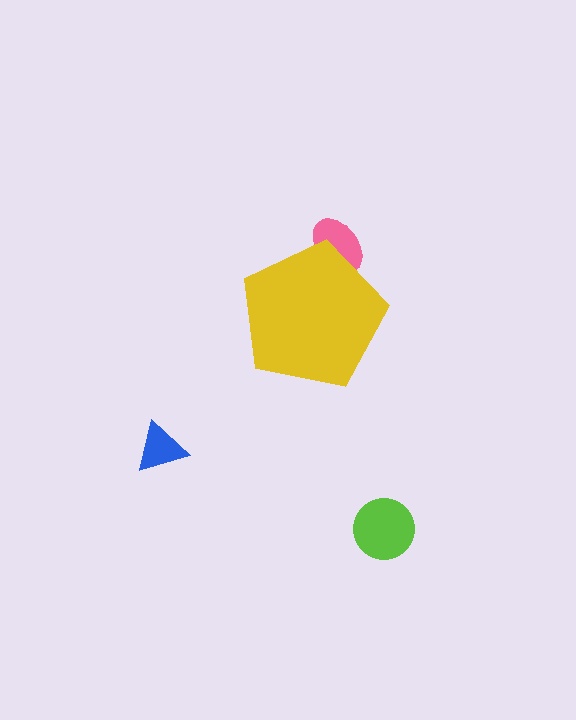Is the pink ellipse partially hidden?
Yes, the pink ellipse is partially hidden behind the yellow pentagon.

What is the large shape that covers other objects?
A yellow pentagon.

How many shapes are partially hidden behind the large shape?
1 shape is partially hidden.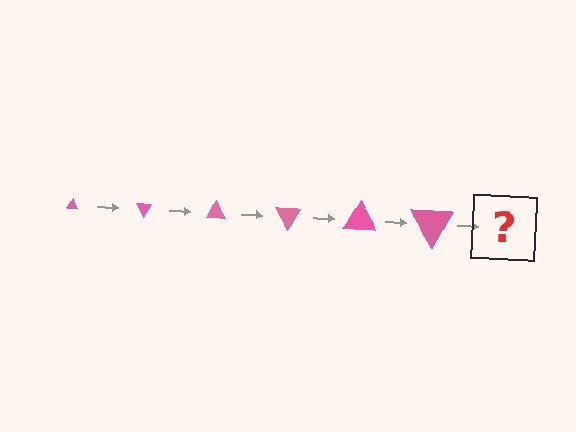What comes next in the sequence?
The next element should be a triangle, larger than the previous one and rotated 360 degrees from the start.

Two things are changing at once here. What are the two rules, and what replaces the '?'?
The two rules are that the triangle grows larger each step and it rotates 60 degrees each step. The '?' should be a triangle, larger than the previous one and rotated 360 degrees from the start.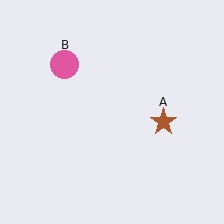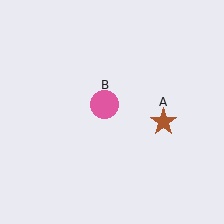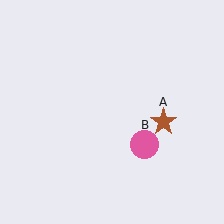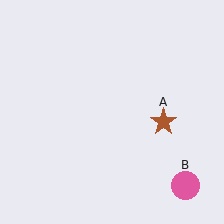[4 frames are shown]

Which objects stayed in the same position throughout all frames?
Brown star (object A) remained stationary.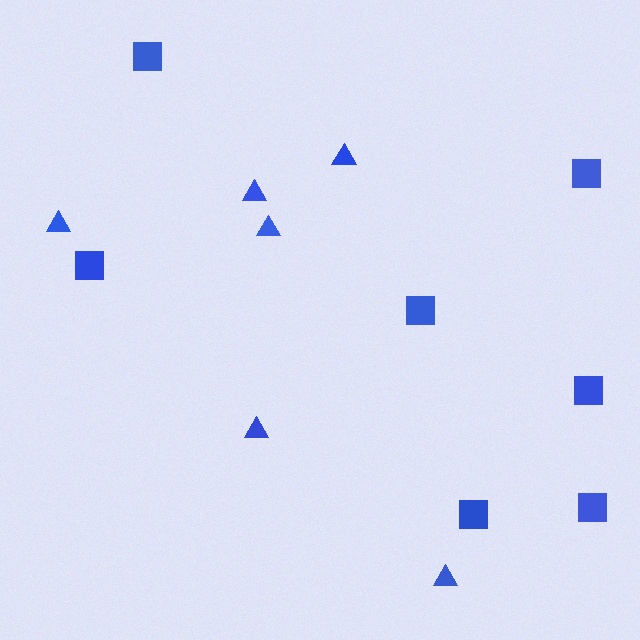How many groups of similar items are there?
There are 2 groups: one group of squares (7) and one group of triangles (6).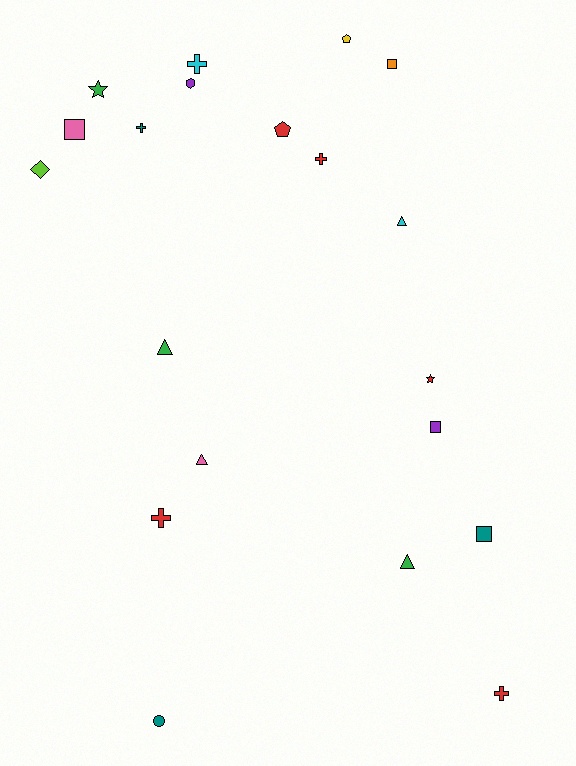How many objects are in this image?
There are 20 objects.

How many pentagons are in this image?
There are 2 pentagons.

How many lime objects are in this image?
There is 1 lime object.